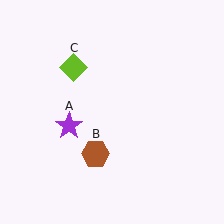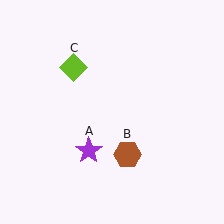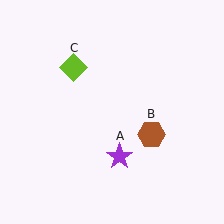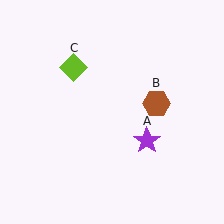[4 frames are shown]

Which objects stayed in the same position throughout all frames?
Lime diamond (object C) remained stationary.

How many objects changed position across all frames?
2 objects changed position: purple star (object A), brown hexagon (object B).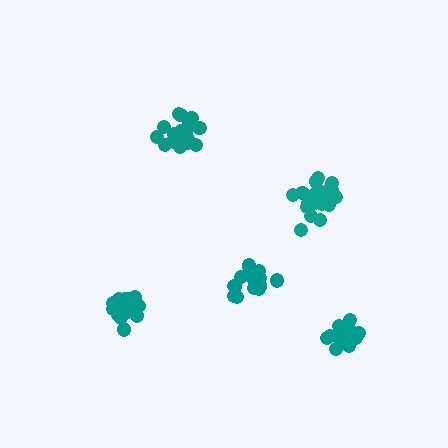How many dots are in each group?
Group 1: 21 dots, Group 2: 16 dots, Group 3: 15 dots, Group 4: 18 dots, Group 5: 21 dots (91 total).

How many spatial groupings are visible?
There are 5 spatial groupings.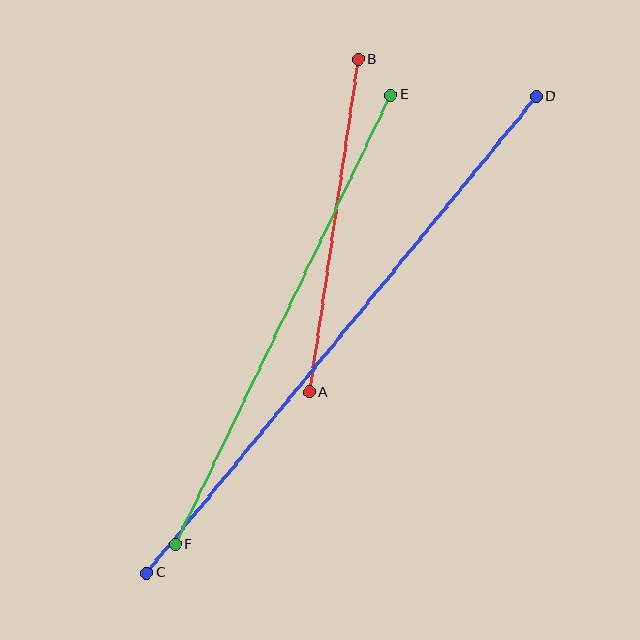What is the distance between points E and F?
The distance is approximately 498 pixels.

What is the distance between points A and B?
The distance is approximately 336 pixels.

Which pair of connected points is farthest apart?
Points C and D are farthest apart.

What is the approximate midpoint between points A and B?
The midpoint is at approximately (334, 226) pixels.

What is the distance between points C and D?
The distance is approximately 615 pixels.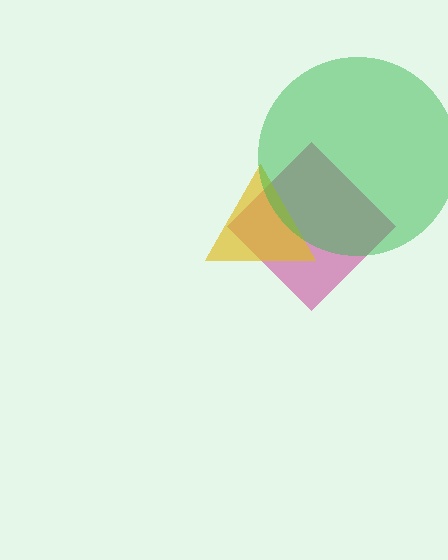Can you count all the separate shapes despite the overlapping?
Yes, there are 3 separate shapes.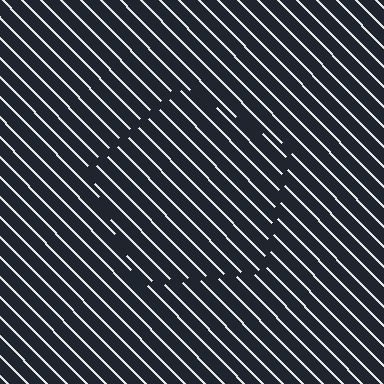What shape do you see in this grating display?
An illusory pentagon. The interior of the shape contains the same grating, shifted by half a period — the contour is defined by the phase discontinuity where line-ends from the inner and outer gratings abut.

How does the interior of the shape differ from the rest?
The interior of the shape contains the same grating, shifted by half a period — the contour is defined by the phase discontinuity where line-ends from the inner and outer gratings abut.